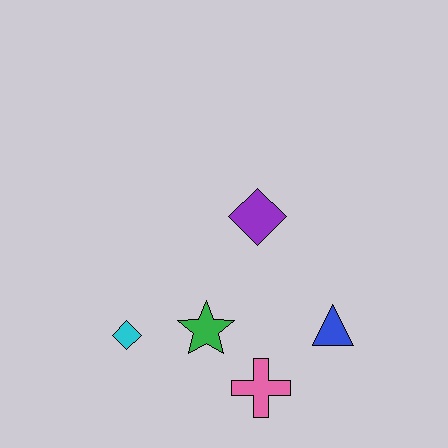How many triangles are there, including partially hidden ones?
There is 1 triangle.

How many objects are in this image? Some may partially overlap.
There are 5 objects.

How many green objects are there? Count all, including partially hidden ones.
There is 1 green object.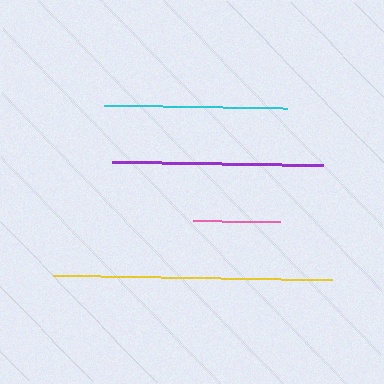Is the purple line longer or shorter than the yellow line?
The yellow line is longer than the purple line.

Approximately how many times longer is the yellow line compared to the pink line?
The yellow line is approximately 3.2 times the length of the pink line.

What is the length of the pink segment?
The pink segment is approximately 87 pixels long.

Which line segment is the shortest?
The pink line is the shortest at approximately 87 pixels.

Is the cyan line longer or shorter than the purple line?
The purple line is longer than the cyan line.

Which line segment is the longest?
The yellow line is the longest at approximately 280 pixels.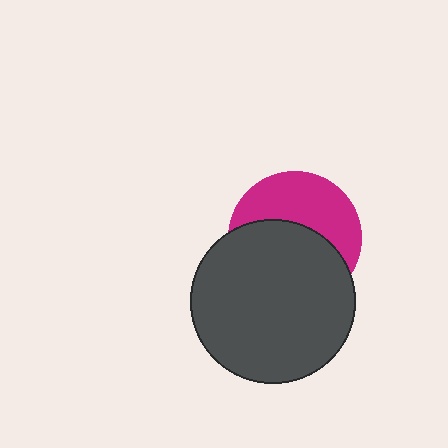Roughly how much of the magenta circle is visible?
A small part of it is visible (roughly 45%).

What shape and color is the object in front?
The object in front is a dark gray circle.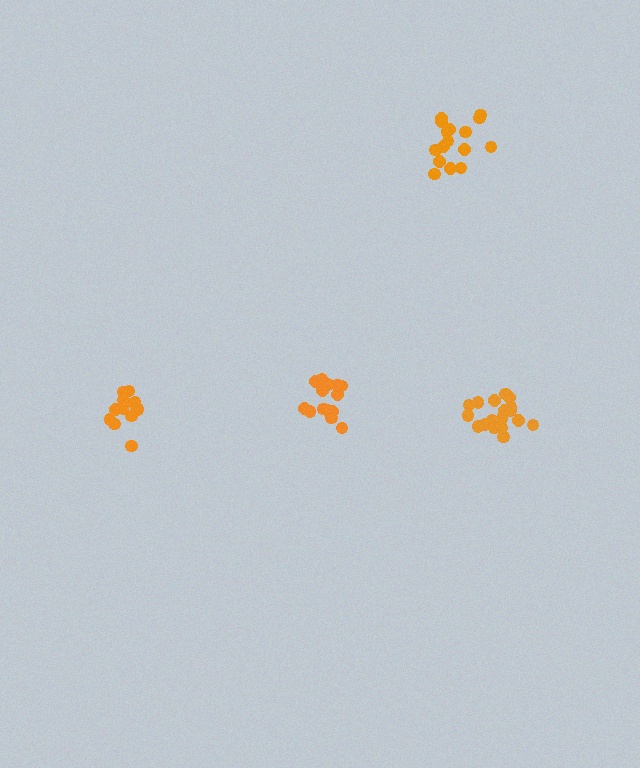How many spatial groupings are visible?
There are 4 spatial groupings.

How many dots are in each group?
Group 1: 13 dots, Group 2: 15 dots, Group 3: 16 dots, Group 4: 18 dots (62 total).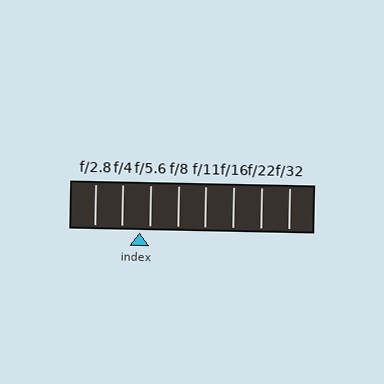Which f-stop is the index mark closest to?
The index mark is closest to f/5.6.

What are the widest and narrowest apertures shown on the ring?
The widest aperture shown is f/2.8 and the narrowest is f/32.